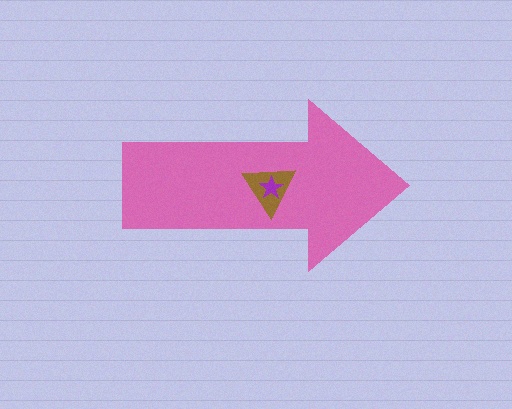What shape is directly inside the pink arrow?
The brown triangle.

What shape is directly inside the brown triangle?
The purple star.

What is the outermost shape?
The pink arrow.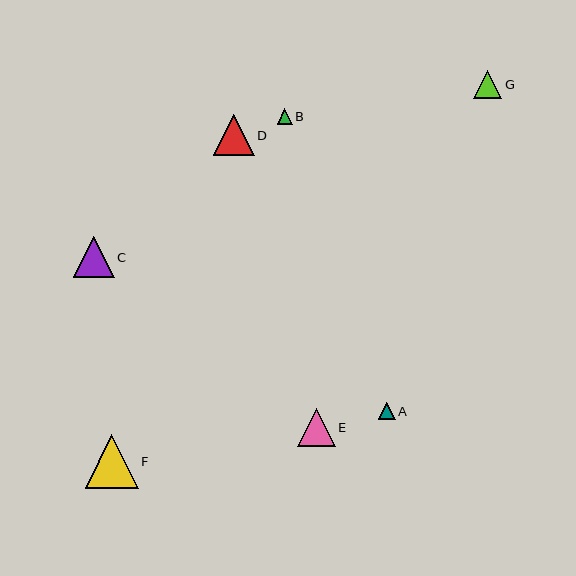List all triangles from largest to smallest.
From largest to smallest: F, D, C, E, G, A, B.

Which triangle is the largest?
Triangle F is the largest with a size of approximately 53 pixels.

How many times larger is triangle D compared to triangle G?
Triangle D is approximately 1.4 times the size of triangle G.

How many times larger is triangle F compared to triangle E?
Triangle F is approximately 1.4 times the size of triangle E.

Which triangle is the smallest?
Triangle B is the smallest with a size of approximately 15 pixels.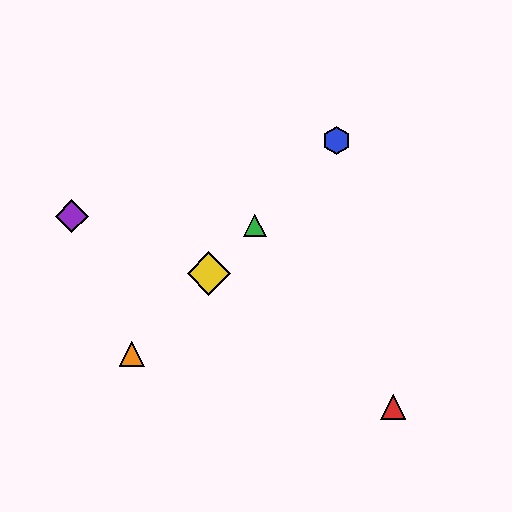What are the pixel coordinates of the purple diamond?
The purple diamond is at (72, 216).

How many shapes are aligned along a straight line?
4 shapes (the blue hexagon, the green triangle, the yellow diamond, the orange triangle) are aligned along a straight line.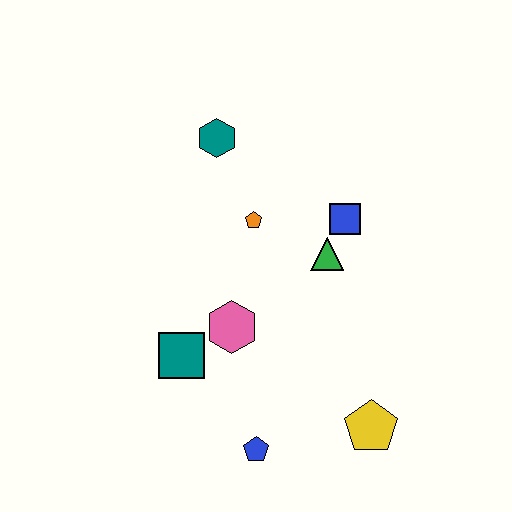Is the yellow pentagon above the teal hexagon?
No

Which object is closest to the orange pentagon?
The green triangle is closest to the orange pentagon.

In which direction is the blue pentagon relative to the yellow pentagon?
The blue pentagon is to the left of the yellow pentagon.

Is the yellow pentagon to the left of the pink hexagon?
No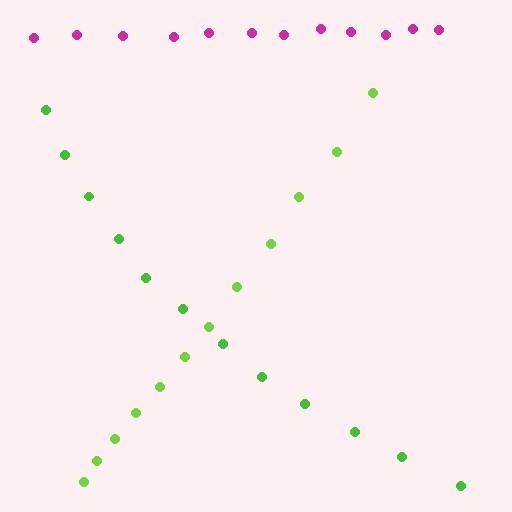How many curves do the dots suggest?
There are 3 distinct paths.